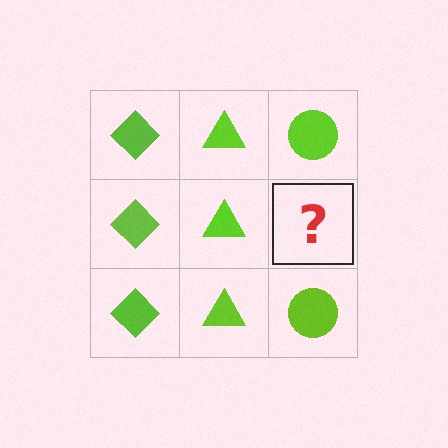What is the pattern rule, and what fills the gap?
The rule is that each column has a consistent shape. The gap should be filled with a lime circle.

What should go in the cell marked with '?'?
The missing cell should contain a lime circle.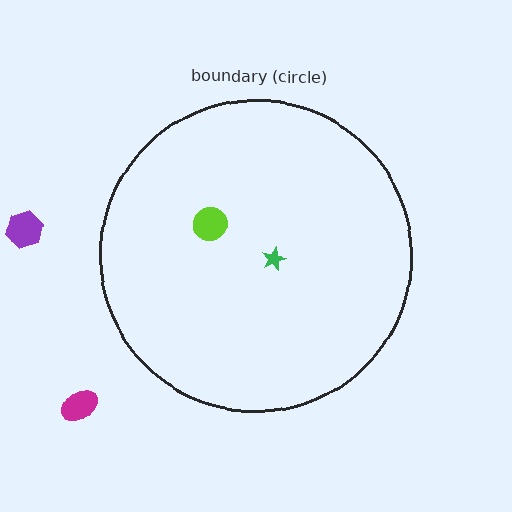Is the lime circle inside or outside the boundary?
Inside.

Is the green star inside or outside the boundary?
Inside.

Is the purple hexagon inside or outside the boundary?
Outside.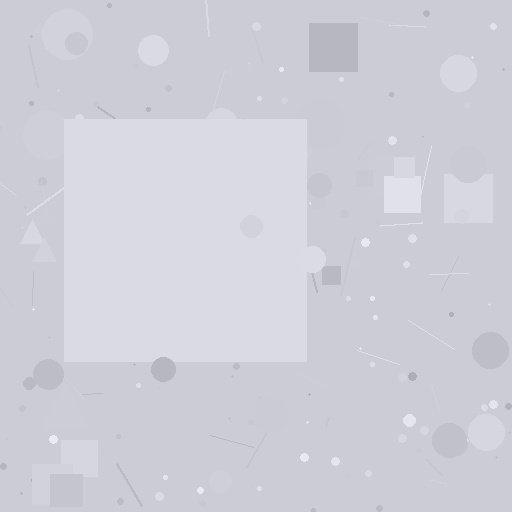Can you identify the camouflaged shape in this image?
The camouflaged shape is a square.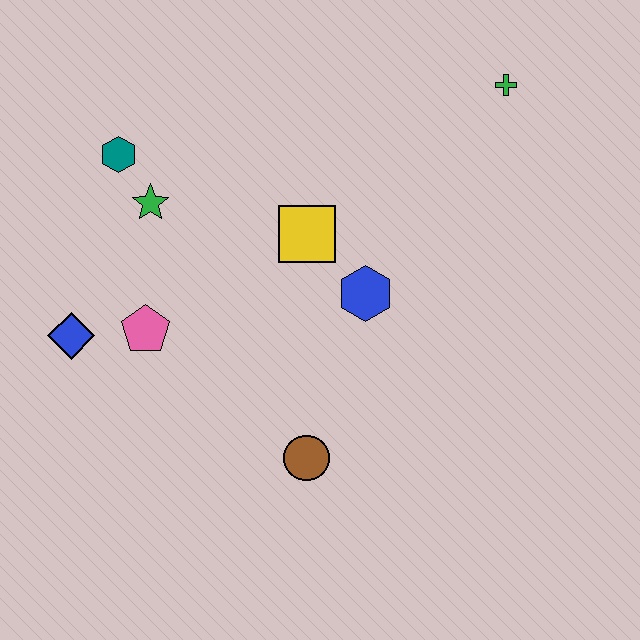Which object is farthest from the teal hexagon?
The green cross is farthest from the teal hexagon.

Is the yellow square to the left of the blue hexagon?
Yes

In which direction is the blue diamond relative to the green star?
The blue diamond is below the green star.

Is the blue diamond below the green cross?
Yes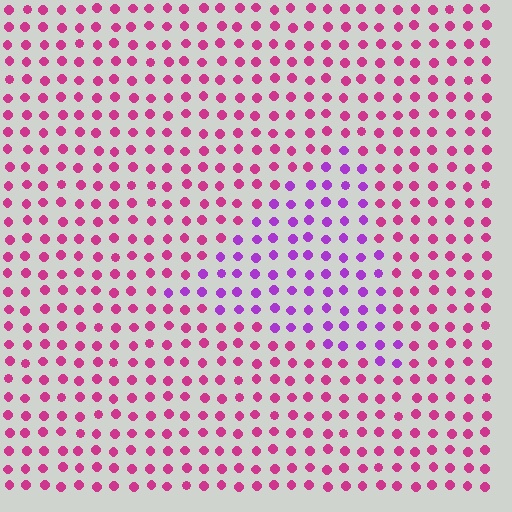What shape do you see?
I see a triangle.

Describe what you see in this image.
The image is filled with small magenta elements in a uniform arrangement. A triangle-shaped region is visible where the elements are tinted to a slightly different hue, forming a subtle color boundary.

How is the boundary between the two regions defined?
The boundary is defined purely by a slight shift in hue (about 41 degrees). Spacing, size, and orientation are identical on both sides.